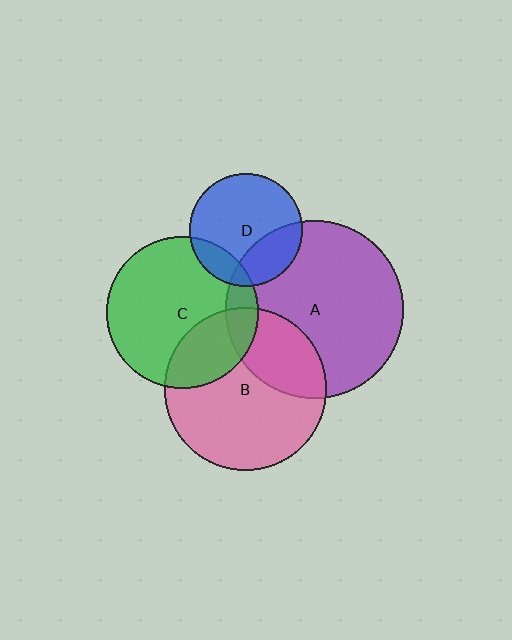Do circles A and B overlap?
Yes.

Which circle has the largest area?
Circle A (purple).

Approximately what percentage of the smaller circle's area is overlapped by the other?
Approximately 30%.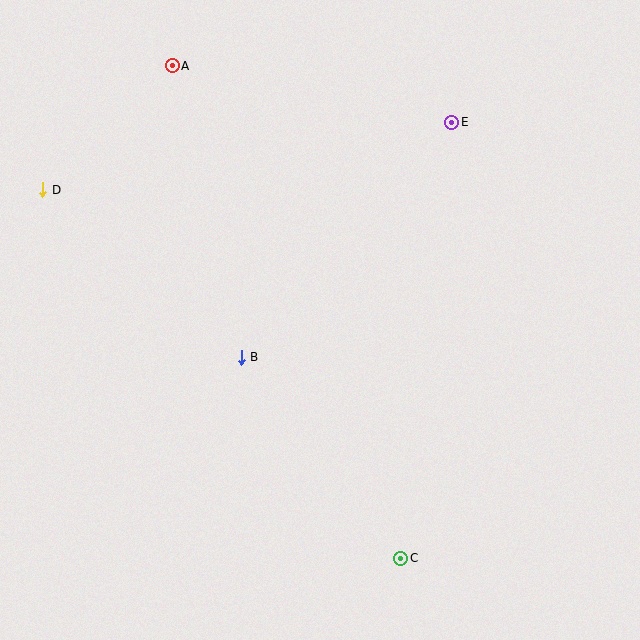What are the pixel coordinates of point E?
Point E is at (452, 122).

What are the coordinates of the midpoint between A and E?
The midpoint between A and E is at (312, 94).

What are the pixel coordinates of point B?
Point B is at (241, 357).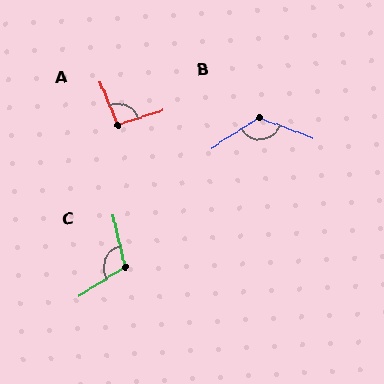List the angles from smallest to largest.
A (94°), C (109°), B (127°).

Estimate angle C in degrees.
Approximately 109 degrees.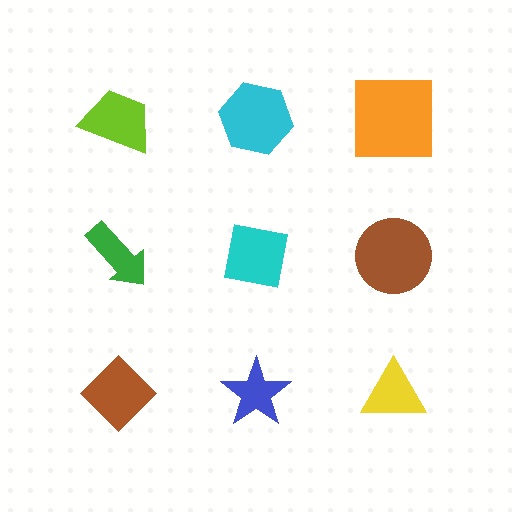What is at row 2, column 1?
A green arrow.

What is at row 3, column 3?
A yellow triangle.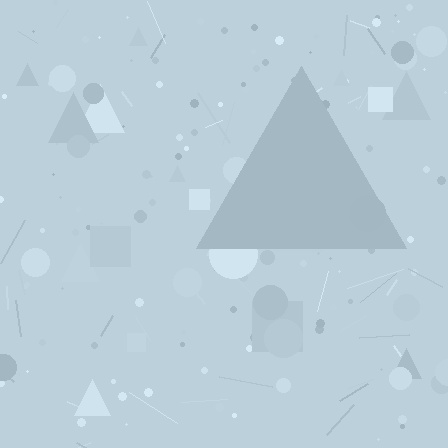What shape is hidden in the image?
A triangle is hidden in the image.